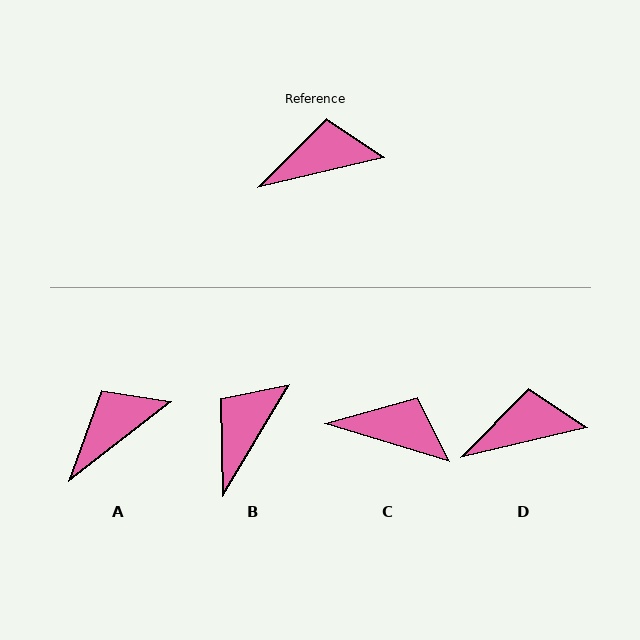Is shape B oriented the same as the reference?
No, it is off by about 46 degrees.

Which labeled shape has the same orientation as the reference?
D.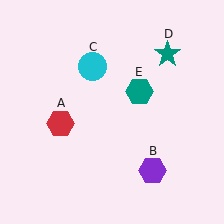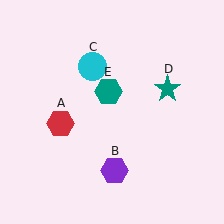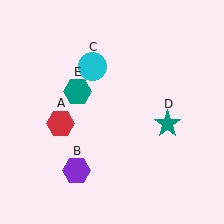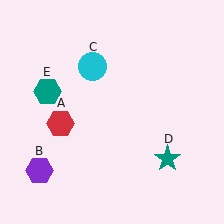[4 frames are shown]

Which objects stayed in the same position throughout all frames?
Red hexagon (object A) and cyan circle (object C) remained stationary.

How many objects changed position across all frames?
3 objects changed position: purple hexagon (object B), teal star (object D), teal hexagon (object E).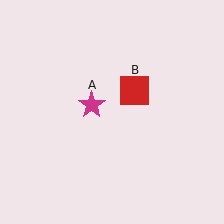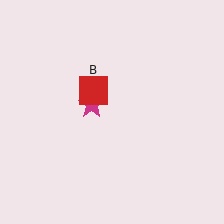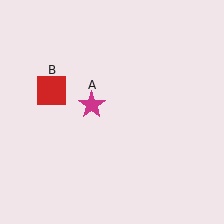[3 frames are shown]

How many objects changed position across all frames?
1 object changed position: red square (object B).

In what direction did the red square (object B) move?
The red square (object B) moved left.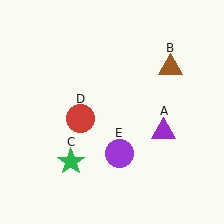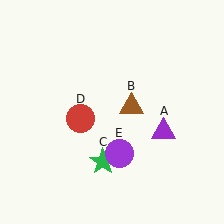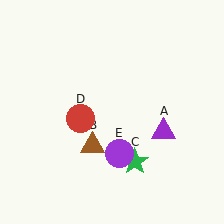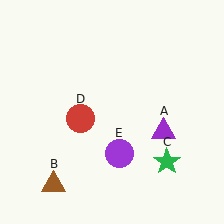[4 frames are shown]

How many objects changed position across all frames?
2 objects changed position: brown triangle (object B), green star (object C).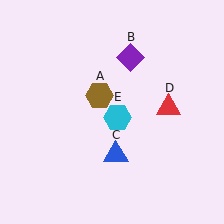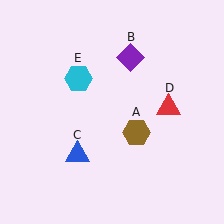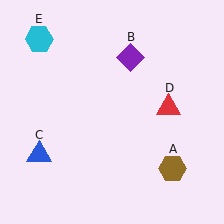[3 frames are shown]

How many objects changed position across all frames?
3 objects changed position: brown hexagon (object A), blue triangle (object C), cyan hexagon (object E).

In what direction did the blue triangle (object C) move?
The blue triangle (object C) moved left.